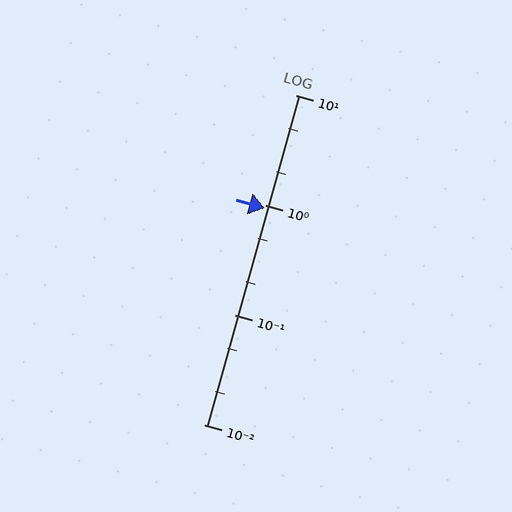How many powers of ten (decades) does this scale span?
The scale spans 3 decades, from 0.01 to 10.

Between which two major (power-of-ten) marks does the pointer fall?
The pointer is between 0.1 and 1.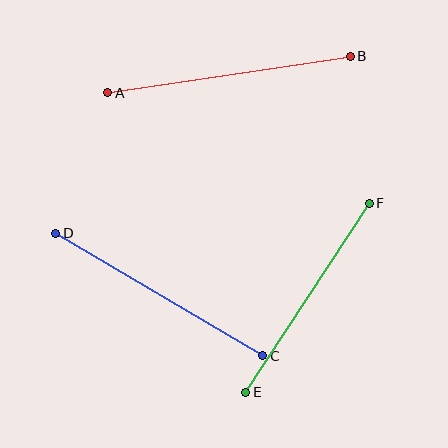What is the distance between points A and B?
The distance is approximately 245 pixels.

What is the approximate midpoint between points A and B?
The midpoint is at approximately (229, 74) pixels.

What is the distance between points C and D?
The distance is approximately 240 pixels.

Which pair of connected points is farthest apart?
Points A and B are farthest apart.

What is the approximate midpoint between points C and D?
The midpoint is at approximately (159, 294) pixels.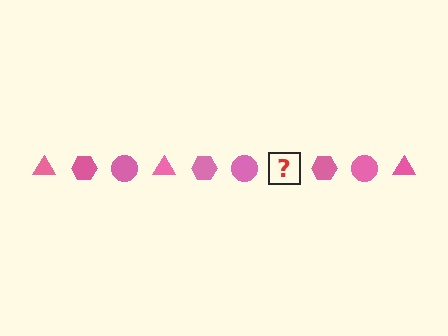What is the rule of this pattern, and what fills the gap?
The rule is that the pattern cycles through triangle, hexagon, circle shapes in pink. The gap should be filled with a pink triangle.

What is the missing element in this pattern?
The missing element is a pink triangle.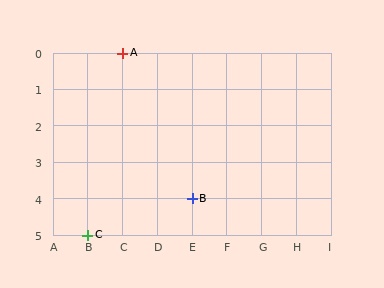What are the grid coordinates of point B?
Point B is at grid coordinates (E, 4).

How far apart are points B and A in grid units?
Points B and A are 2 columns and 4 rows apart (about 4.5 grid units diagonally).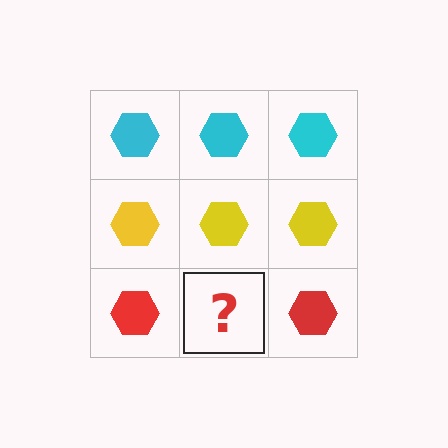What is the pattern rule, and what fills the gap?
The rule is that each row has a consistent color. The gap should be filled with a red hexagon.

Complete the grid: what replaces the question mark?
The question mark should be replaced with a red hexagon.